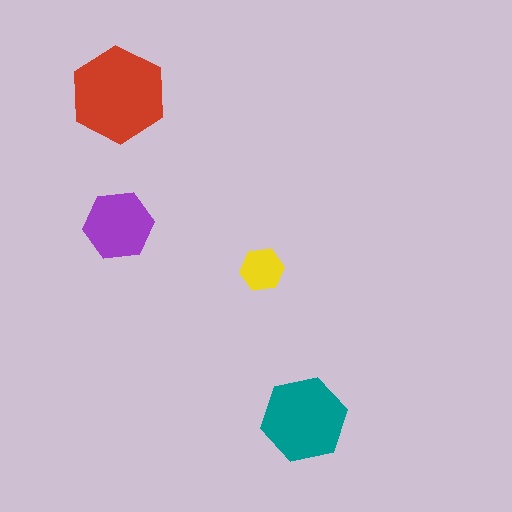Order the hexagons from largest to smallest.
the red one, the teal one, the purple one, the yellow one.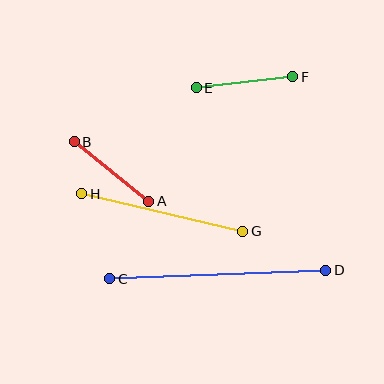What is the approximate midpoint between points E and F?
The midpoint is at approximately (244, 82) pixels.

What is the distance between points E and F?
The distance is approximately 97 pixels.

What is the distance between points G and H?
The distance is approximately 165 pixels.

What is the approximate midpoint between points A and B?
The midpoint is at approximately (112, 172) pixels.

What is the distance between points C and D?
The distance is approximately 216 pixels.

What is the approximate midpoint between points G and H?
The midpoint is at approximately (162, 212) pixels.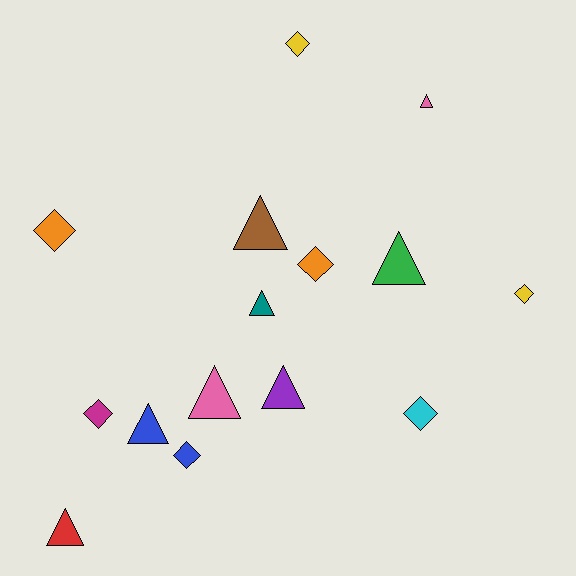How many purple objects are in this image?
There is 1 purple object.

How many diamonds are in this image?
There are 7 diamonds.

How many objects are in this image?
There are 15 objects.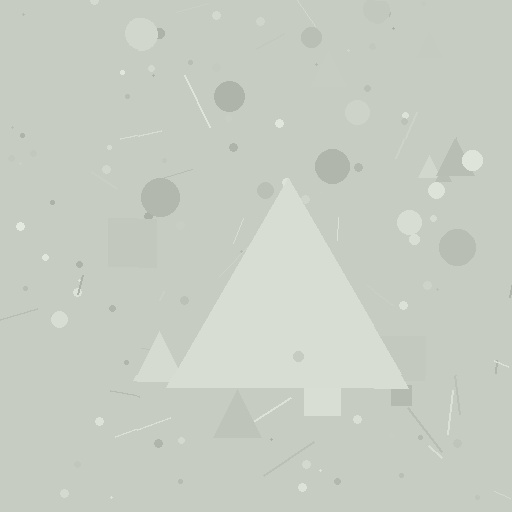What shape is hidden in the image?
A triangle is hidden in the image.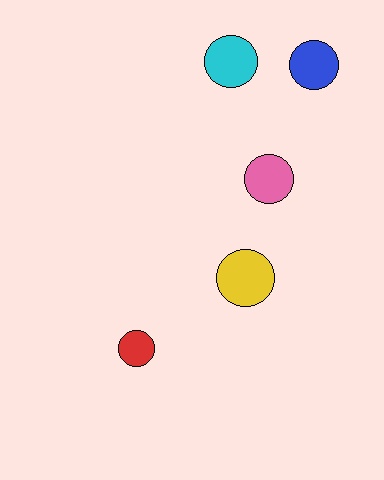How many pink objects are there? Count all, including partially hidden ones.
There is 1 pink object.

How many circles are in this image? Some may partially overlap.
There are 5 circles.